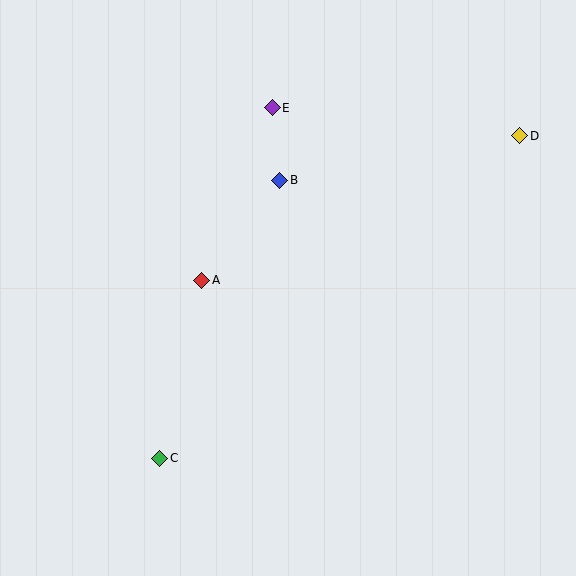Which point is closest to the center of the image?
Point A at (202, 280) is closest to the center.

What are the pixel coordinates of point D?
Point D is at (520, 136).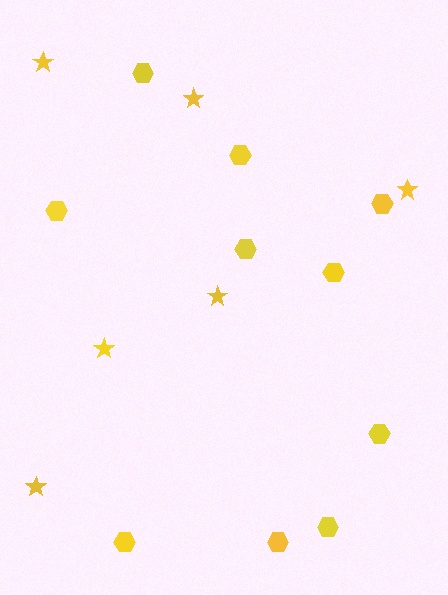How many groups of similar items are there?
There are 2 groups: one group of hexagons (10) and one group of stars (6).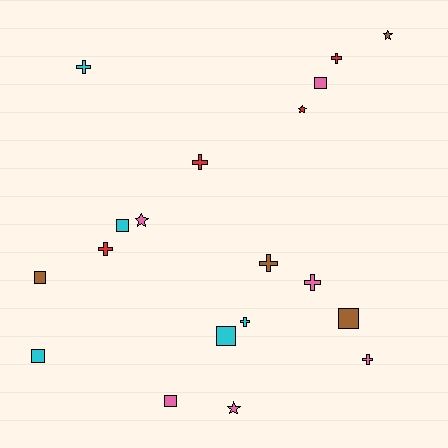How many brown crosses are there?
There is 1 brown cross.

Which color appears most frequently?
Pink, with 6 objects.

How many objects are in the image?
There are 19 objects.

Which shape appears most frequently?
Cross, with 8 objects.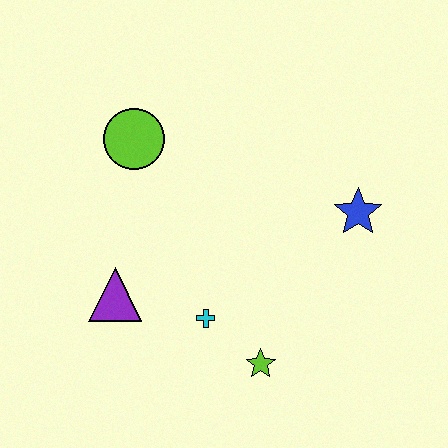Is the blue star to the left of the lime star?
No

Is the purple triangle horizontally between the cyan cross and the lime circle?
No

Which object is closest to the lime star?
The cyan cross is closest to the lime star.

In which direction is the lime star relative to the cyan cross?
The lime star is to the right of the cyan cross.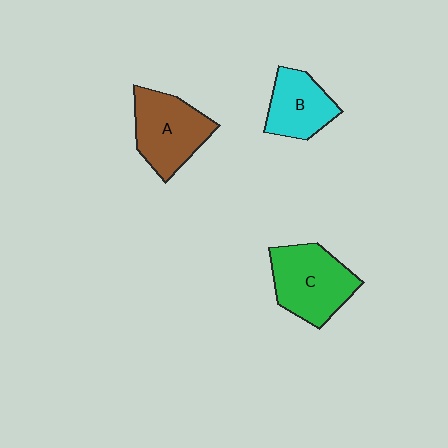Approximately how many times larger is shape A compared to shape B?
Approximately 1.3 times.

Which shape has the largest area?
Shape C (green).